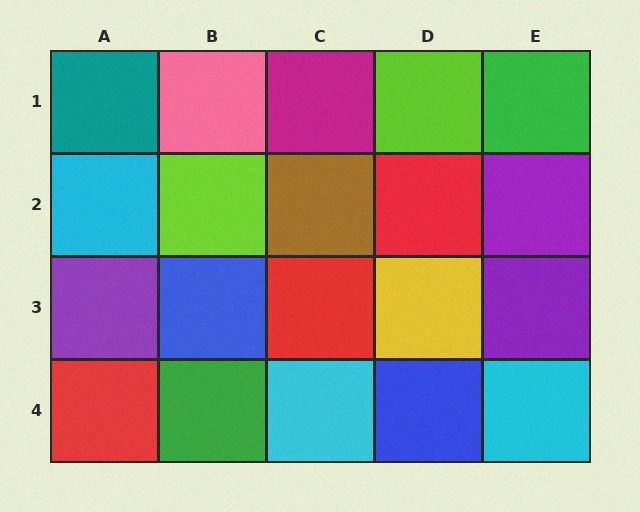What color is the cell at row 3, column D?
Yellow.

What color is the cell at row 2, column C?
Brown.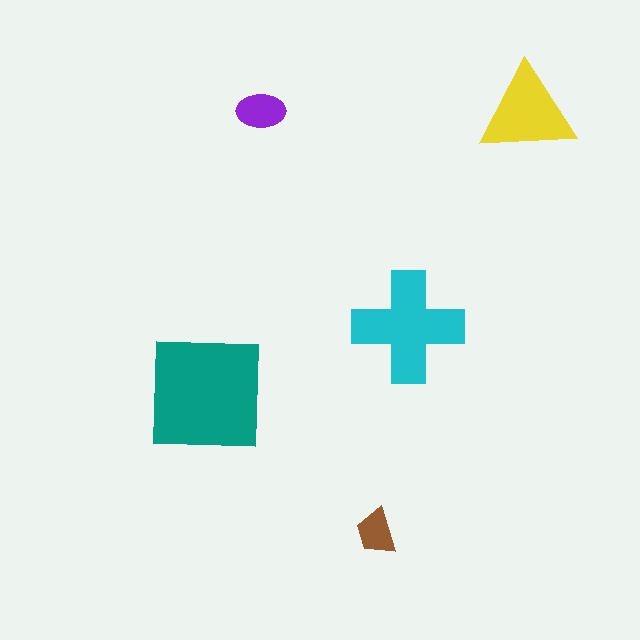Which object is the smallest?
The brown trapezoid.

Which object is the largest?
The teal square.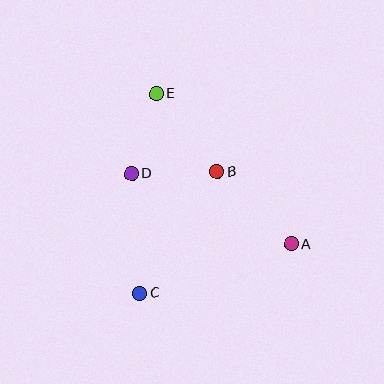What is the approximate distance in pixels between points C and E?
The distance between C and E is approximately 200 pixels.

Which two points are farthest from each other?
Points A and E are farthest from each other.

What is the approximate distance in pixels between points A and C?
The distance between A and C is approximately 160 pixels.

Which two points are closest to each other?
Points D and E are closest to each other.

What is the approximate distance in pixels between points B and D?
The distance between B and D is approximately 86 pixels.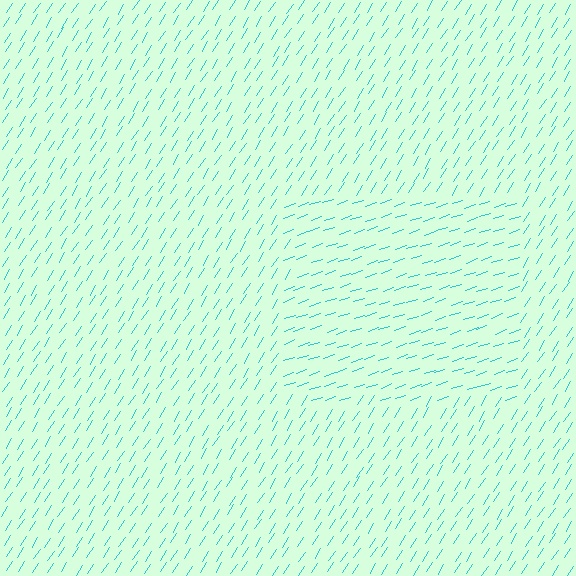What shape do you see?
I see a rectangle.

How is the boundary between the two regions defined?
The boundary is defined purely by a change in line orientation (approximately 39 degrees difference). All lines are the same color and thickness.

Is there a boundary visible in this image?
Yes, there is a texture boundary formed by a change in line orientation.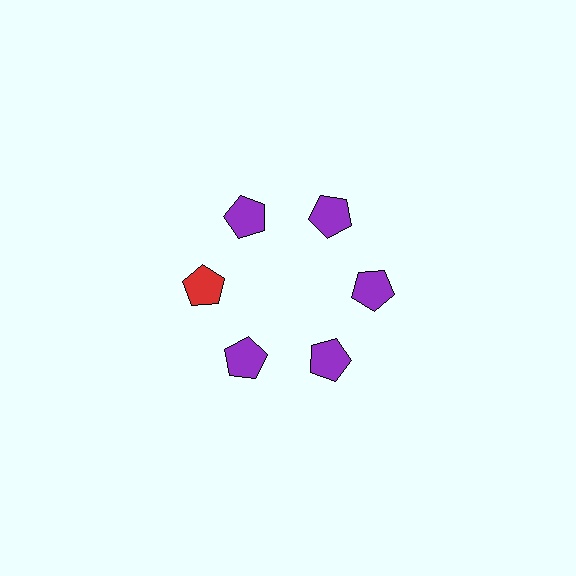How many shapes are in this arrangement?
There are 6 shapes arranged in a ring pattern.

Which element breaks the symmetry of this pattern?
The red pentagon at roughly the 9 o'clock position breaks the symmetry. All other shapes are purple pentagons.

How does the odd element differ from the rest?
It has a different color: red instead of purple.